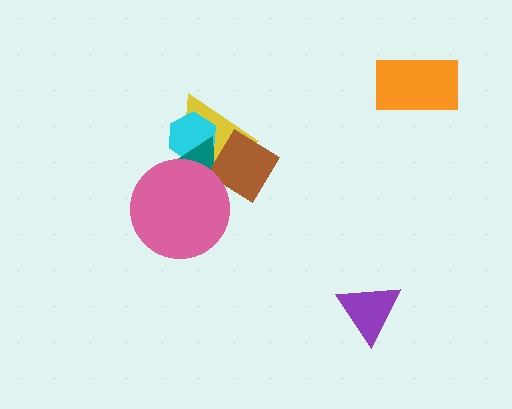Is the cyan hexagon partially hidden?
Yes, it is partially covered by another shape.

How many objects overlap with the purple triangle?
0 objects overlap with the purple triangle.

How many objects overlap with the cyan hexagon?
2 objects overlap with the cyan hexagon.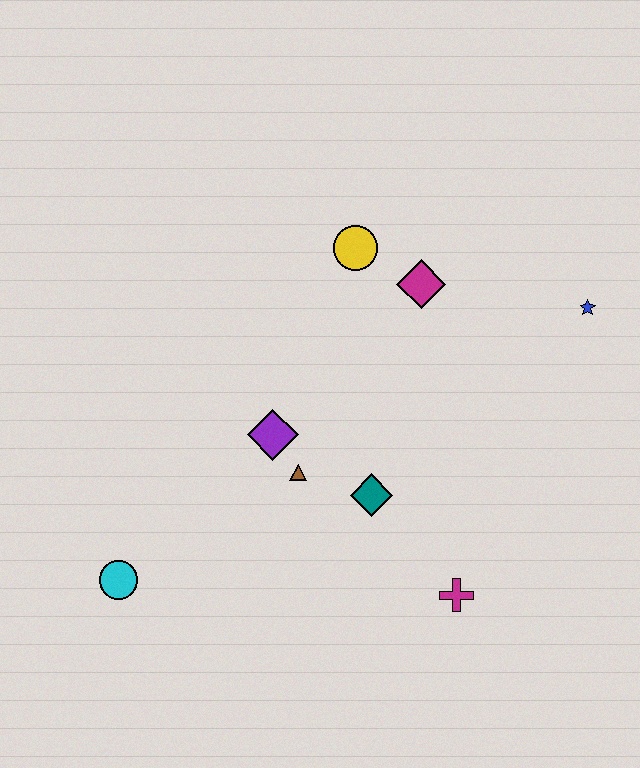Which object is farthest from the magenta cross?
The yellow circle is farthest from the magenta cross.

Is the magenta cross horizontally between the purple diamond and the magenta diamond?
No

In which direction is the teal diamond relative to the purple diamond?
The teal diamond is to the right of the purple diamond.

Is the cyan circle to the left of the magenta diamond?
Yes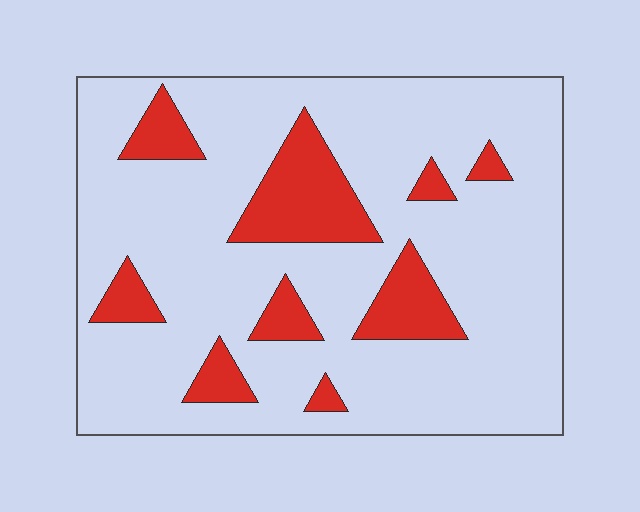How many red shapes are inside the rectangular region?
9.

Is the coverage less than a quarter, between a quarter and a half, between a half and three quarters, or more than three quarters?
Less than a quarter.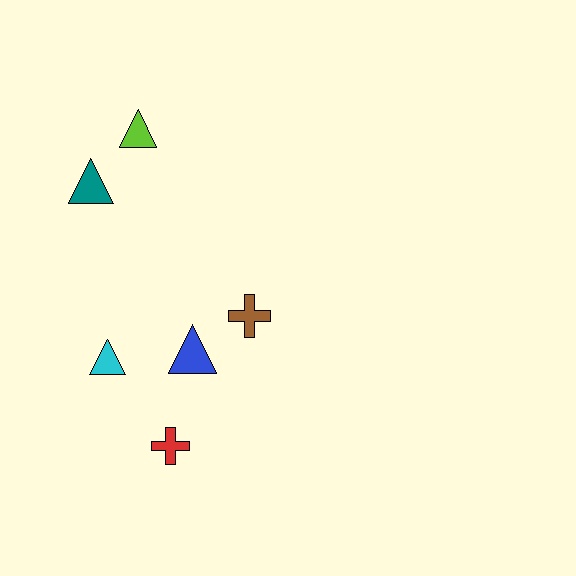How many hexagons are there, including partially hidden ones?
There are no hexagons.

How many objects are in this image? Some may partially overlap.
There are 6 objects.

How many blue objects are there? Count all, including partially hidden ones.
There is 1 blue object.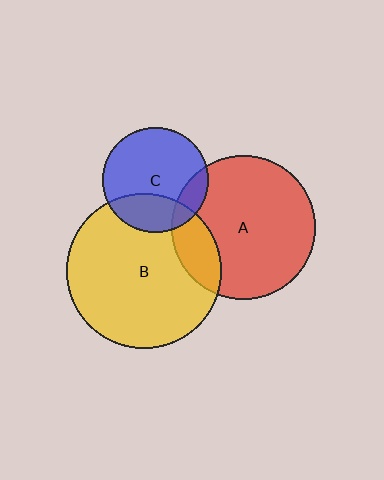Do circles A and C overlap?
Yes.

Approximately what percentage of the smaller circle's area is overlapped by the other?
Approximately 15%.